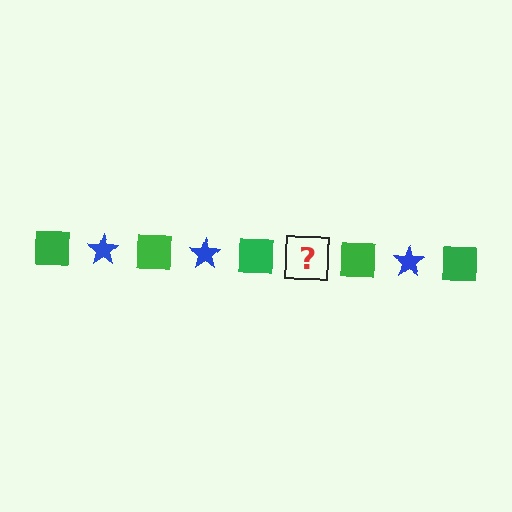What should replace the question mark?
The question mark should be replaced with a blue star.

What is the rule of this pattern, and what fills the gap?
The rule is that the pattern alternates between green square and blue star. The gap should be filled with a blue star.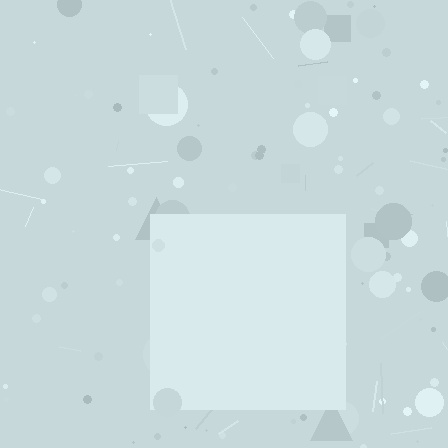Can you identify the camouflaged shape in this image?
The camouflaged shape is a square.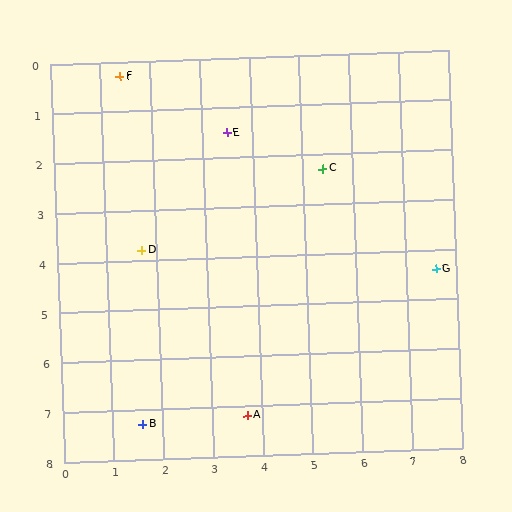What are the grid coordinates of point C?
Point C is at approximately (5.4, 2.3).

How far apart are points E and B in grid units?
Points E and B are about 6.1 grid units apart.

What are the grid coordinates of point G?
Point G is at approximately (7.6, 4.4).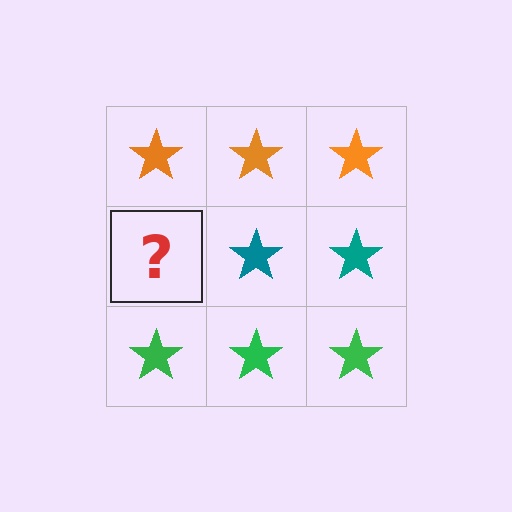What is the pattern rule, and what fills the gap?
The rule is that each row has a consistent color. The gap should be filled with a teal star.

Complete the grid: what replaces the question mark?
The question mark should be replaced with a teal star.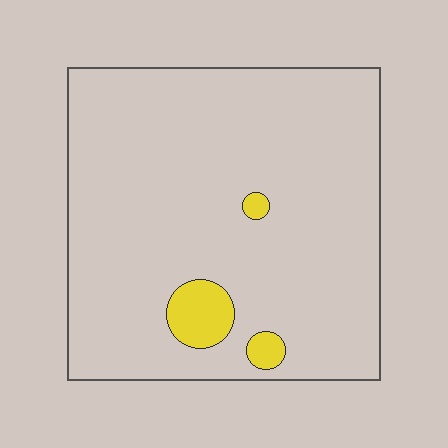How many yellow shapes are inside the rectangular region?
3.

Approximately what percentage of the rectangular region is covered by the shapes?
Approximately 5%.